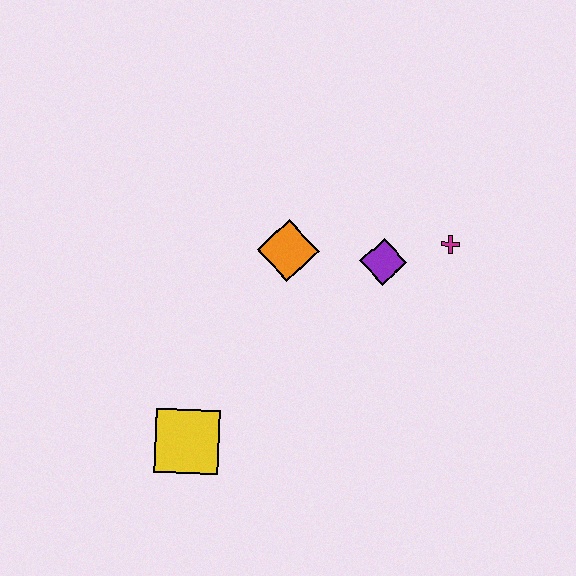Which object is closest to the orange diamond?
The purple diamond is closest to the orange diamond.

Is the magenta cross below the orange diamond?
No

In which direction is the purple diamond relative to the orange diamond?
The purple diamond is to the right of the orange diamond.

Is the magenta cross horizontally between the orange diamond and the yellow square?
No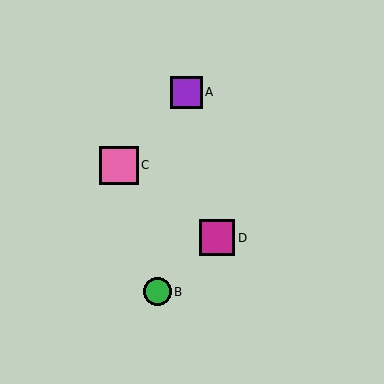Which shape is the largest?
The pink square (labeled C) is the largest.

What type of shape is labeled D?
Shape D is a magenta square.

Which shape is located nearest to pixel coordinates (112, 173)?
The pink square (labeled C) at (119, 165) is nearest to that location.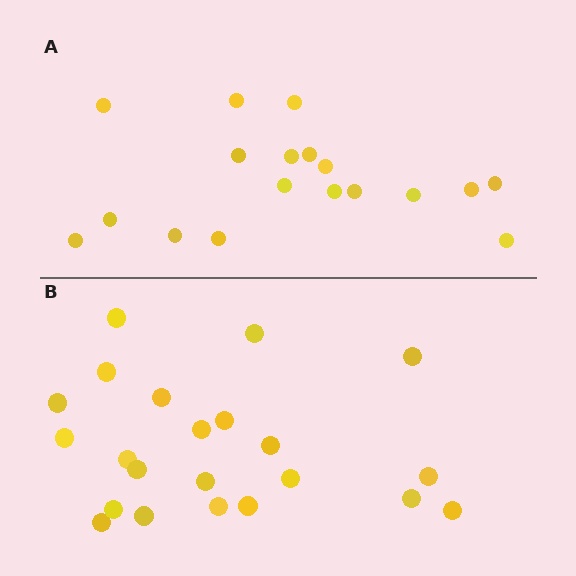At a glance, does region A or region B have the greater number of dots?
Region B (the bottom region) has more dots.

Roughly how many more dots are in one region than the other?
Region B has about 4 more dots than region A.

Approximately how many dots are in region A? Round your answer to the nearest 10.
About 20 dots. (The exact count is 18, which rounds to 20.)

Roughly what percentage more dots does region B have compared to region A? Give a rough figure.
About 20% more.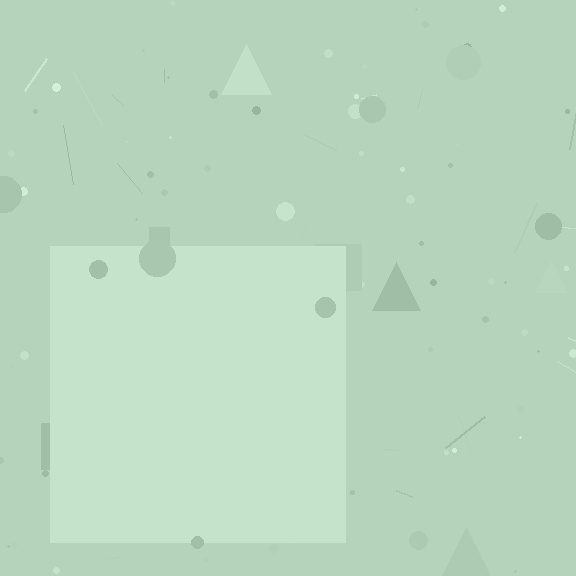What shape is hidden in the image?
A square is hidden in the image.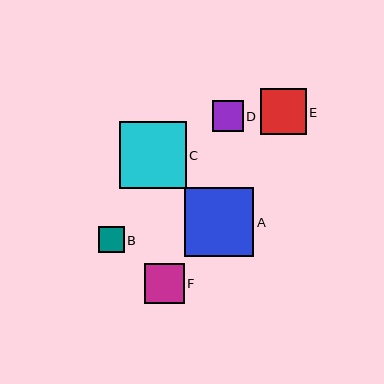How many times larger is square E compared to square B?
Square E is approximately 1.8 times the size of square B.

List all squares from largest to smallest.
From largest to smallest: A, C, E, F, D, B.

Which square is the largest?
Square A is the largest with a size of approximately 69 pixels.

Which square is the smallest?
Square B is the smallest with a size of approximately 26 pixels.